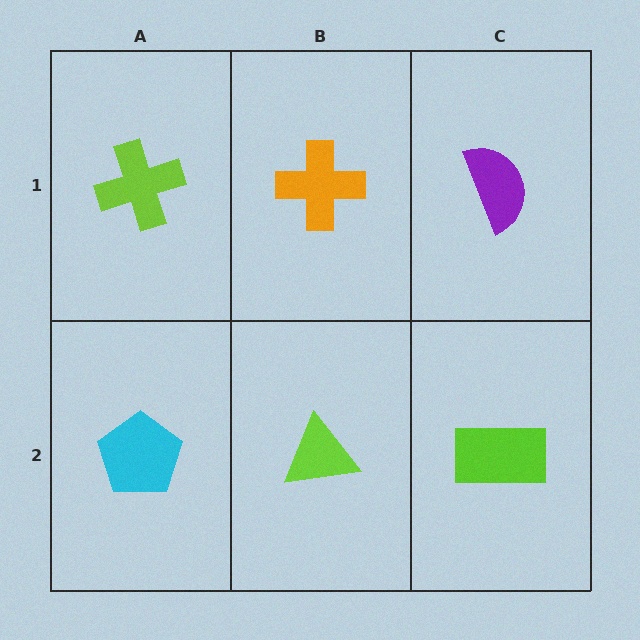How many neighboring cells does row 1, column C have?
2.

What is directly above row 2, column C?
A purple semicircle.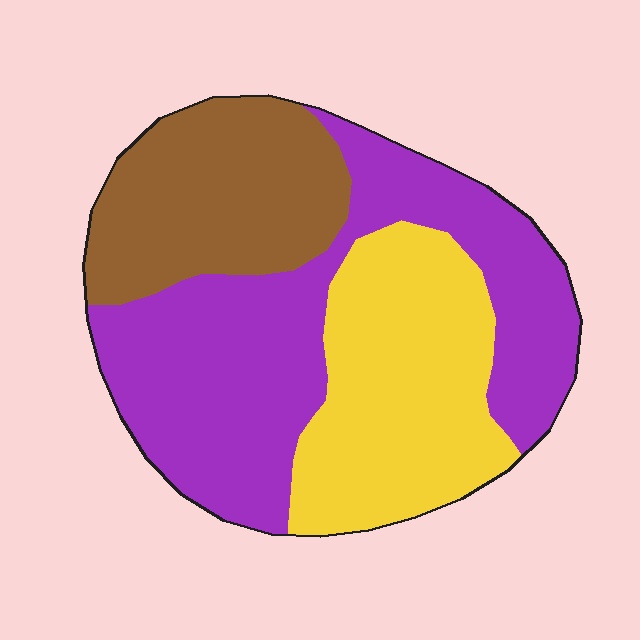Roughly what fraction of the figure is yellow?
Yellow covers 30% of the figure.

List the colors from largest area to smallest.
From largest to smallest: purple, yellow, brown.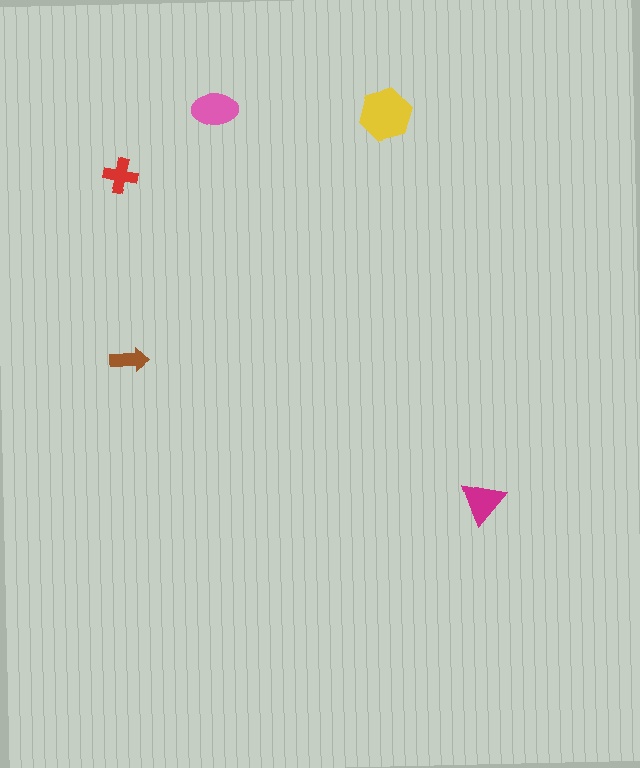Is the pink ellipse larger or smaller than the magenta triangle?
Larger.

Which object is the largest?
The yellow hexagon.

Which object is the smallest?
The brown arrow.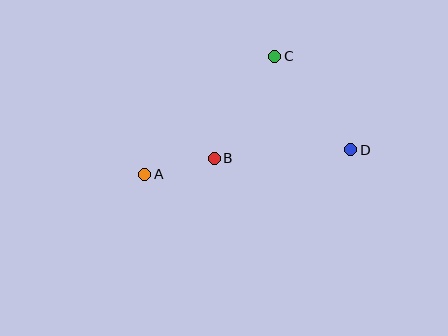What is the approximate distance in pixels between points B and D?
The distance between B and D is approximately 137 pixels.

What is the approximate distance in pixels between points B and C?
The distance between B and C is approximately 118 pixels.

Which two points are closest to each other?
Points A and B are closest to each other.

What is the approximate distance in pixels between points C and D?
The distance between C and D is approximately 120 pixels.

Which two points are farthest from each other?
Points A and D are farthest from each other.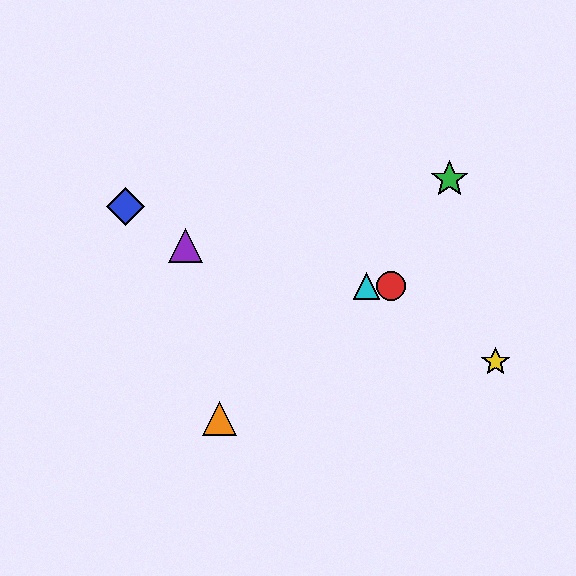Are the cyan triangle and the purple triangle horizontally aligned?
No, the cyan triangle is at y≈286 and the purple triangle is at y≈246.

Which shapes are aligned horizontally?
The red circle, the cyan triangle are aligned horizontally.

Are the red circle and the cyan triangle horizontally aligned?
Yes, both are at y≈286.